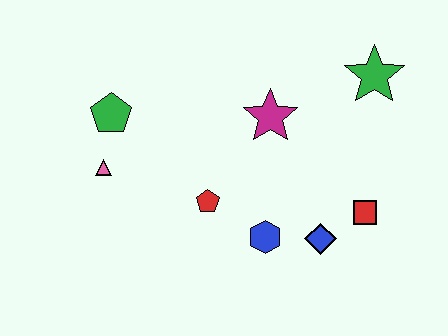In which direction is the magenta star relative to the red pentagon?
The magenta star is above the red pentagon.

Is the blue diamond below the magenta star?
Yes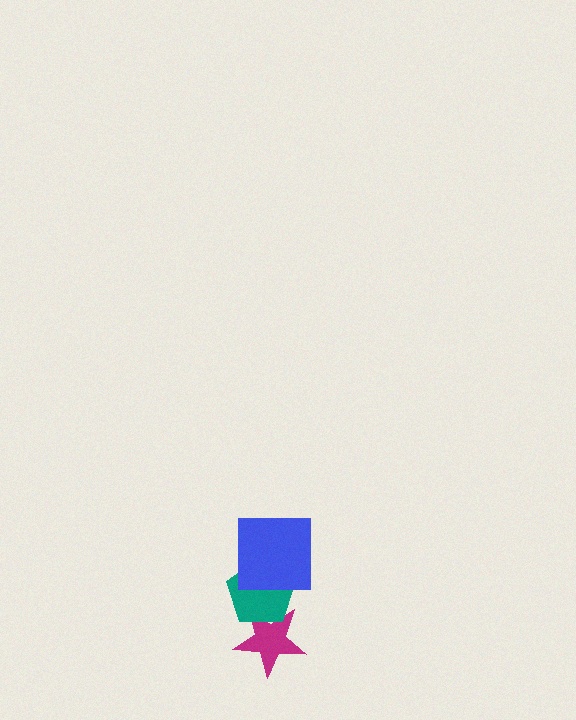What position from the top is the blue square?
The blue square is 1st from the top.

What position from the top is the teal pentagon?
The teal pentagon is 2nd from the top.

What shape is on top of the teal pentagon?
The blue square is on top of the teal pentagon.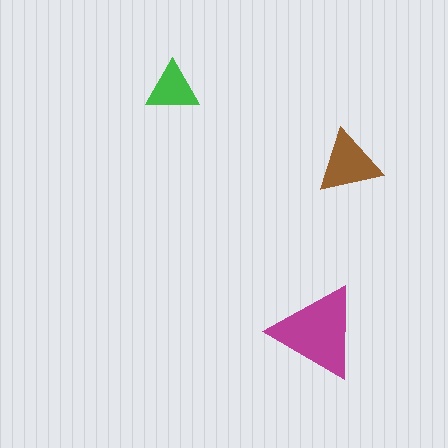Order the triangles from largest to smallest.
the magenta one, the brown one, the green one.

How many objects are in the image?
There are 3 objects in the image.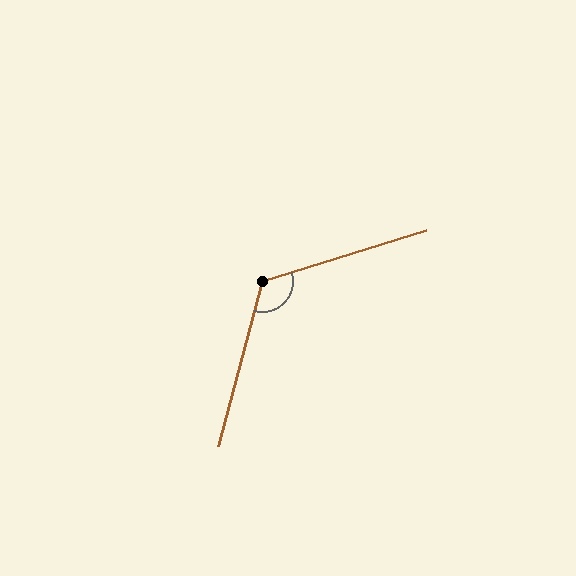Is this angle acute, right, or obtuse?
It is obtuse.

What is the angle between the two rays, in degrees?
Approximately 122 degrees.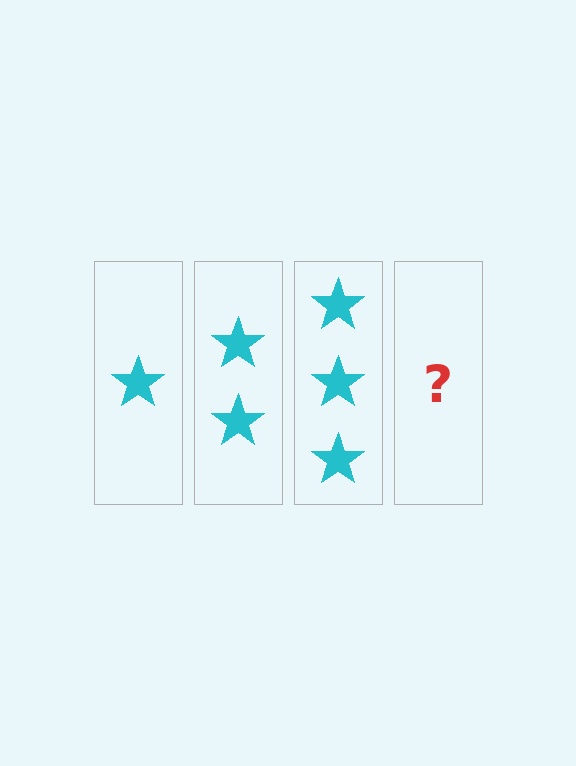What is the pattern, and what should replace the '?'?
The pattern is that each step adds one more star. The '?' should be 4 stars.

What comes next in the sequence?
The next element should be 4 stars.